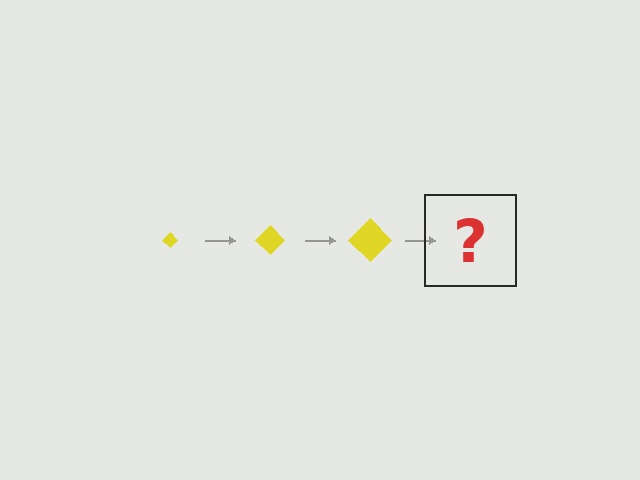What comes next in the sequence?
The next element should be a yellow diamond, larger than the previous one.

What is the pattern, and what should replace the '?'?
The pattern is that the diamond gets progressively larger each step. The '?' should be a yellow diamond, larger than the previous one.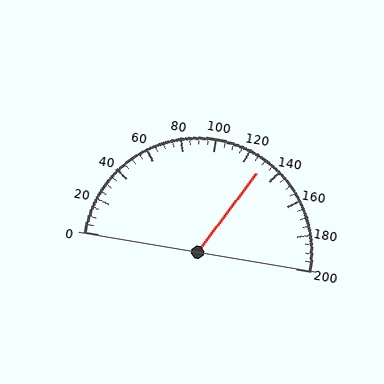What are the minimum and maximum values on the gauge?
The gauge ranges from 0 to 200.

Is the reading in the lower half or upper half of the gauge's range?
The reading is in the upper half of the range (0 to 200).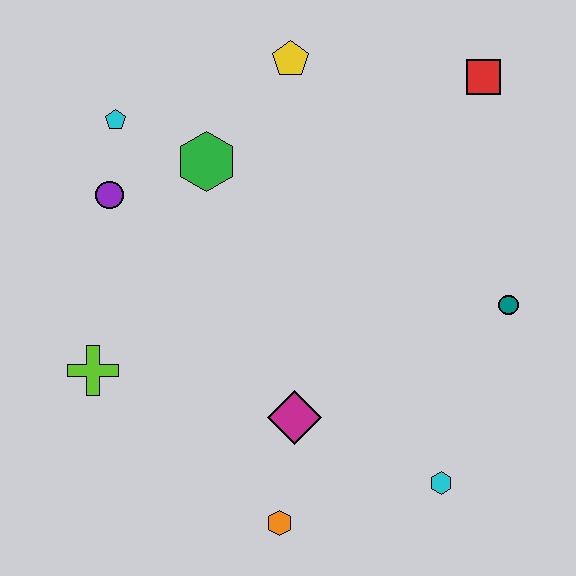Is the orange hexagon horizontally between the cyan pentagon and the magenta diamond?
Yes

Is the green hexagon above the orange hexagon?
Yes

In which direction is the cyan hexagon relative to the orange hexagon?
The cyan hexagon is to the right of the orange hexagon.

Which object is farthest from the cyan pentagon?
The cyan hexagon is farthest from the cyan pentagon.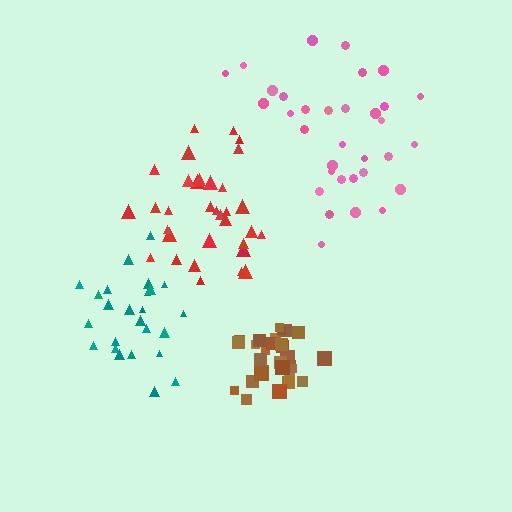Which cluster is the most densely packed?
Brown.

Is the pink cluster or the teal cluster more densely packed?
Teal.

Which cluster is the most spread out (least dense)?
Red.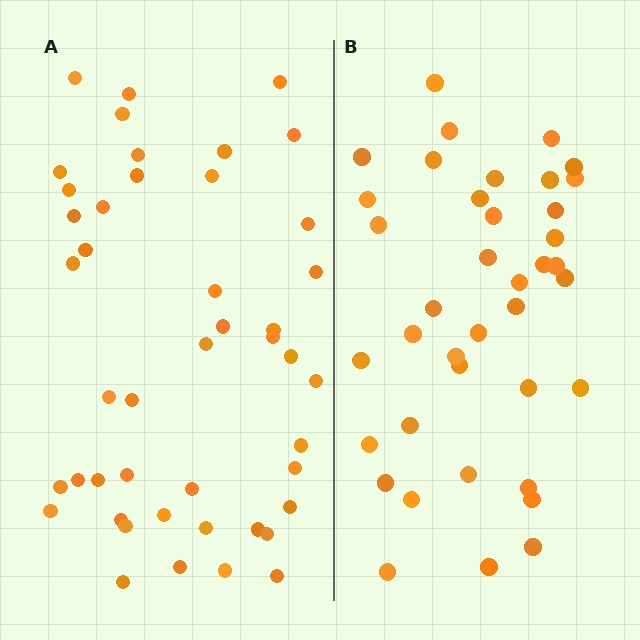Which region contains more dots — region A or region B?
Region A (the left region) has more dots.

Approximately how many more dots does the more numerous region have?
Region A has about 6 more dots than region B.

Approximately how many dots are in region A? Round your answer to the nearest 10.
About 40 dots. (The exact count is 45, which rounds to 40.)